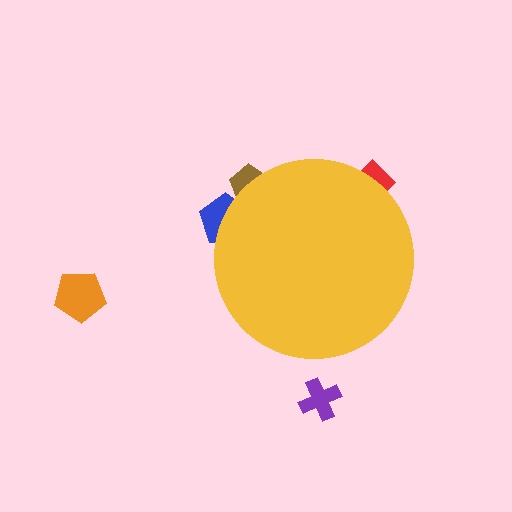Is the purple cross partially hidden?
No, the purple cross is fully visible.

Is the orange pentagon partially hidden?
No, the orange pentagon is fully visible.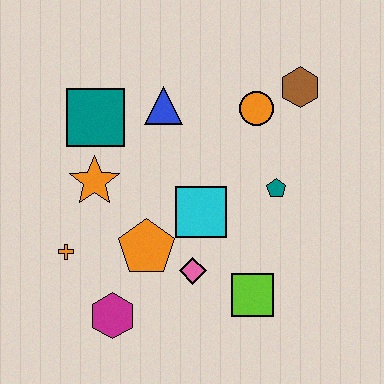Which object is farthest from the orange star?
The brown hexagon is farthest from the orange star.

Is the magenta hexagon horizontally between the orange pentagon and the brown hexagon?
No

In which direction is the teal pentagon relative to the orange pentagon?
The teal pentagon is to the right of the orange pentagon.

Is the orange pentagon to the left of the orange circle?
Yes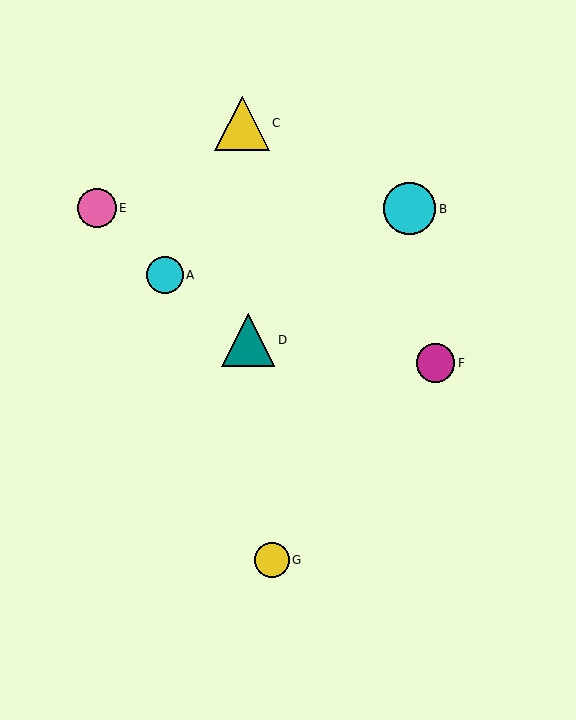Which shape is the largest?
The yellow triangle (labeled C) is the largest.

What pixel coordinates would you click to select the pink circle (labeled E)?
Click at (97, 208) to select the pink circle E.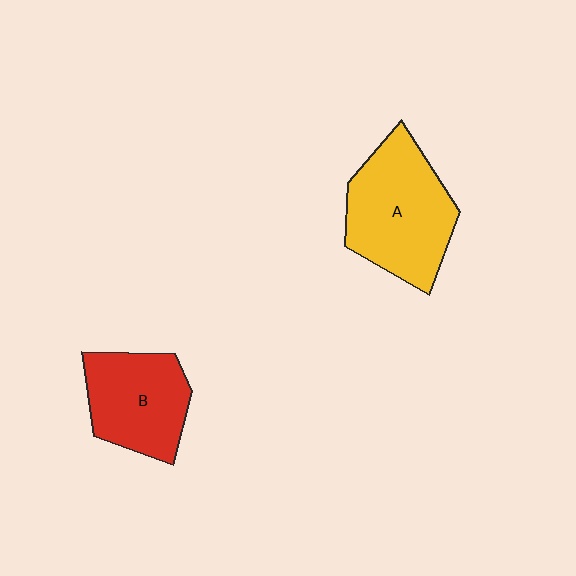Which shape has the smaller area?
Shape B (red).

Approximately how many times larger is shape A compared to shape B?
Approximately 1.3 times.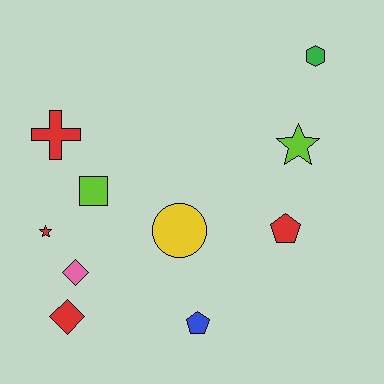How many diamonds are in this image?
There are 2 diamonds.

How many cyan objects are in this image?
There are no cyan objects.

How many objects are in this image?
There are 10 objects.